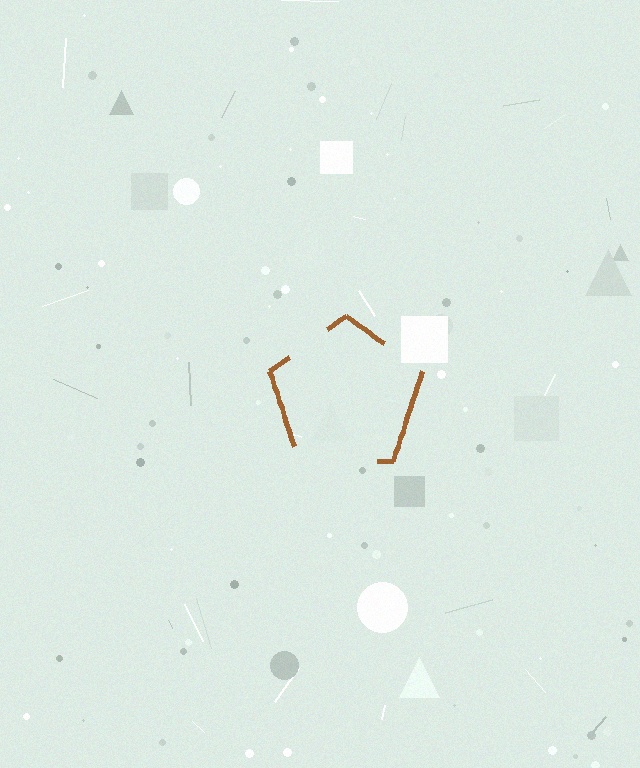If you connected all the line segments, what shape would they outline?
They would outline a pentagon.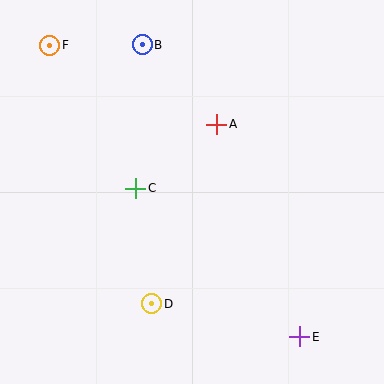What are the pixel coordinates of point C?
Point C is at (136, 188).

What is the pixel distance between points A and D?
The distance between A and D is 191 pixels.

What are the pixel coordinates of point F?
Point F is at (50, 45).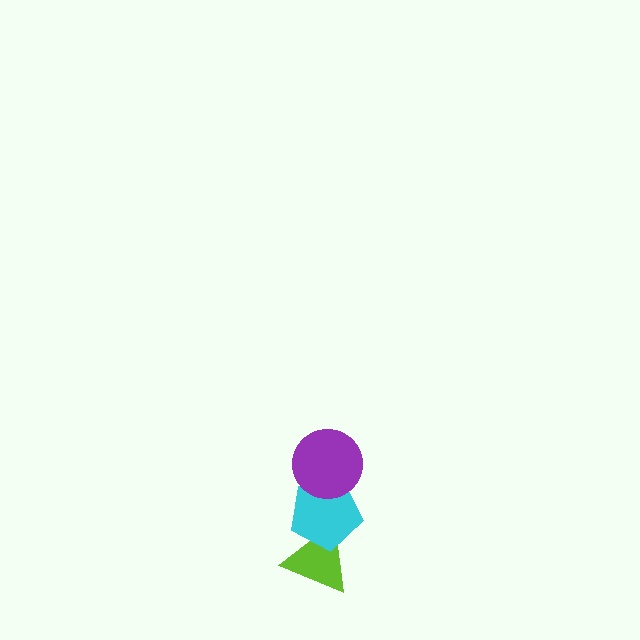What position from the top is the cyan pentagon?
The cyan pentagon is 2nd from the top.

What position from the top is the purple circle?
The purple circle is 1st from the top.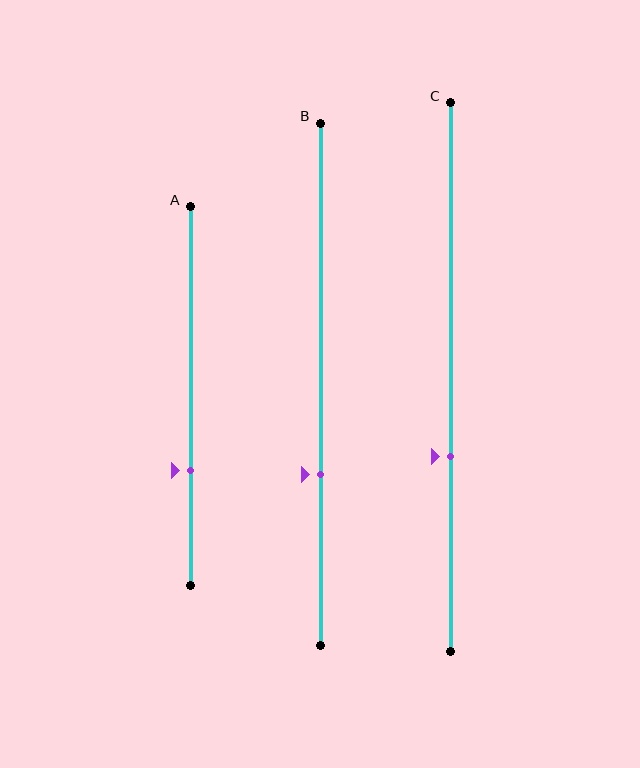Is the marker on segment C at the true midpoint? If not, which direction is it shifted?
No, the marker on segment C is shifted downward by about 15% of the segment length.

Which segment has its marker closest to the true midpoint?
Segment C has its marker closest to the true midpoint.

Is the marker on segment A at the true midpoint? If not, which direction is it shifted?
No, the marker on segment A is shifted downward by about 20% of the segment length.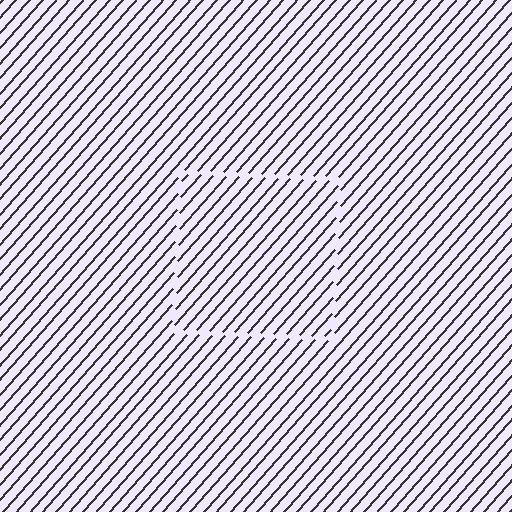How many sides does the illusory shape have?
4 sides — the line-ends trace a square.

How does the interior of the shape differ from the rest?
The interior of the shape contains the same grating, shifted by half a period — the contour is defined by the phase discontinuity where line-ends from the inner and outer gratings abut.